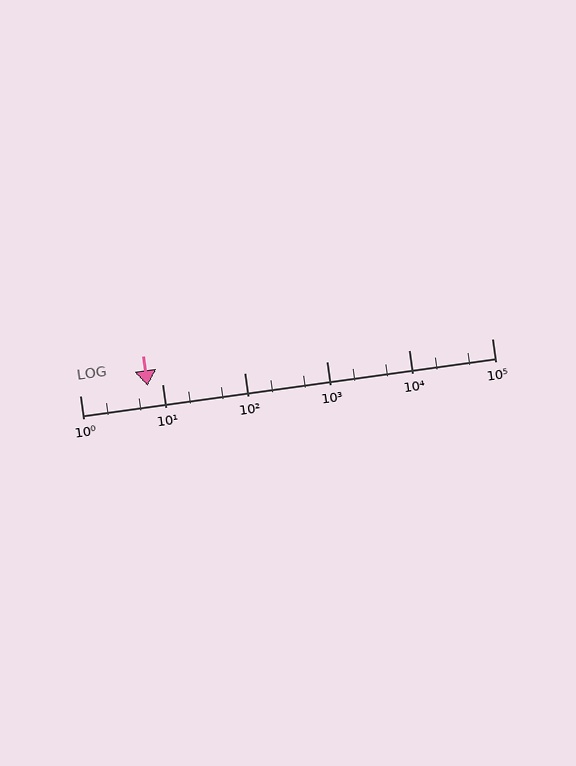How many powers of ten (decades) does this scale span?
The scale spans 5 decades, from 1 to 100000.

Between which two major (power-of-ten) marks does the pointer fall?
The pointer is between 1 and 10.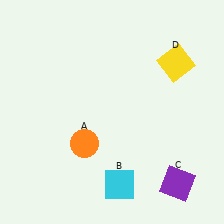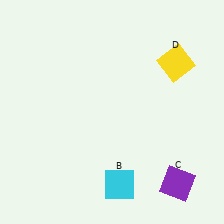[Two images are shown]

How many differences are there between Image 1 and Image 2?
There is 1 difference between the two images.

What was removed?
The orange circle (A) was removed in Image 2.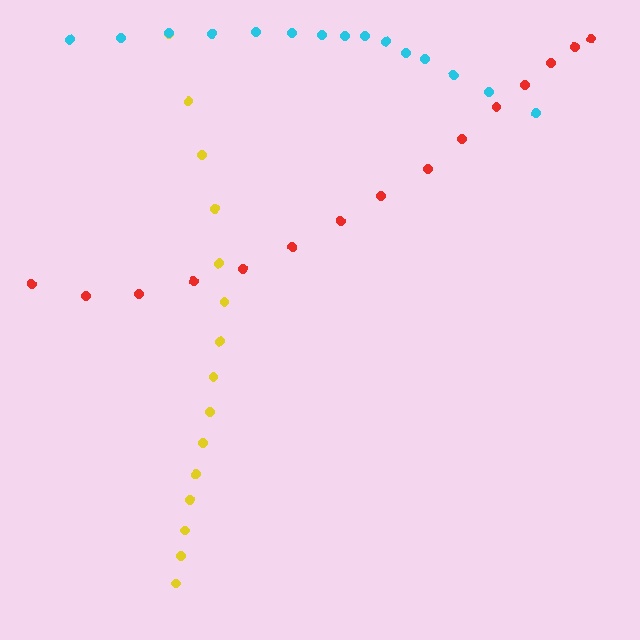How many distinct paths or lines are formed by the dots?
There are 3 distinct paths.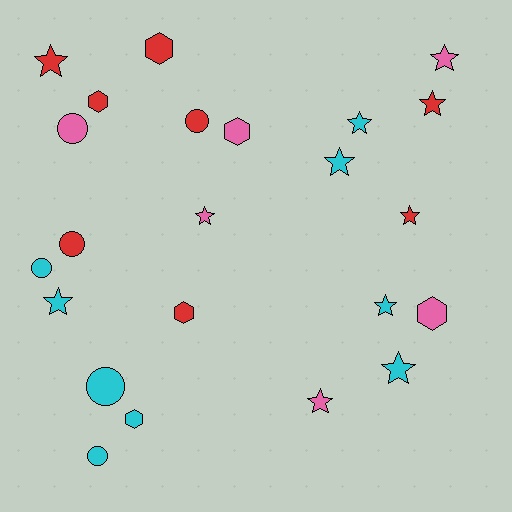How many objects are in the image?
There are 23 objects.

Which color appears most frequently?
Cyan, with 9 objects.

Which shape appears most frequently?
Star, with 11 objects.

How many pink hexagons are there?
There are 2 pink hexagons.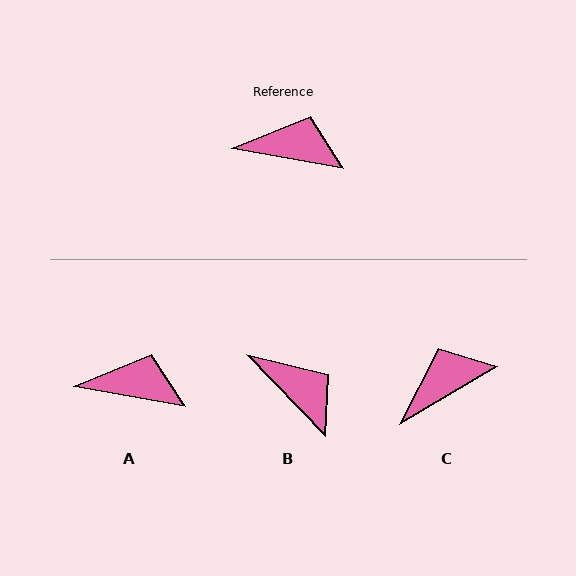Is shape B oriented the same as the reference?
No, it is off by about 36 degrees.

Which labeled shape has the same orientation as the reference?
A.